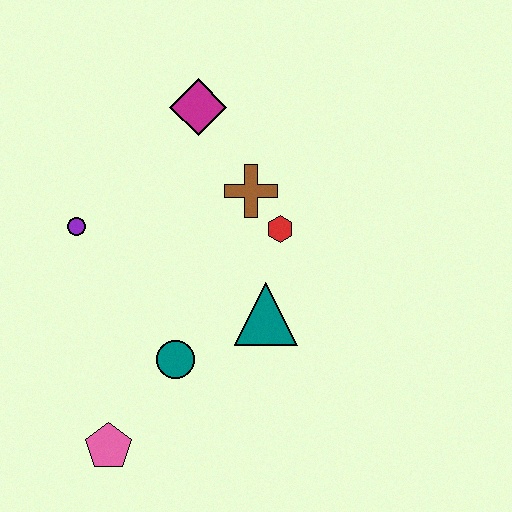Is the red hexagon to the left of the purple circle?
No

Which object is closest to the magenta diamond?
The brown cross is closest to the magenta diamond.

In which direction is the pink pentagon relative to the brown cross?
The pink pentagon is below the brown cross.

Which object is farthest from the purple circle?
The pink pentagon is farthest from the purple circle.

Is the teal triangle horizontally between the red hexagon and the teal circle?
Yes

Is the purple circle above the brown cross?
No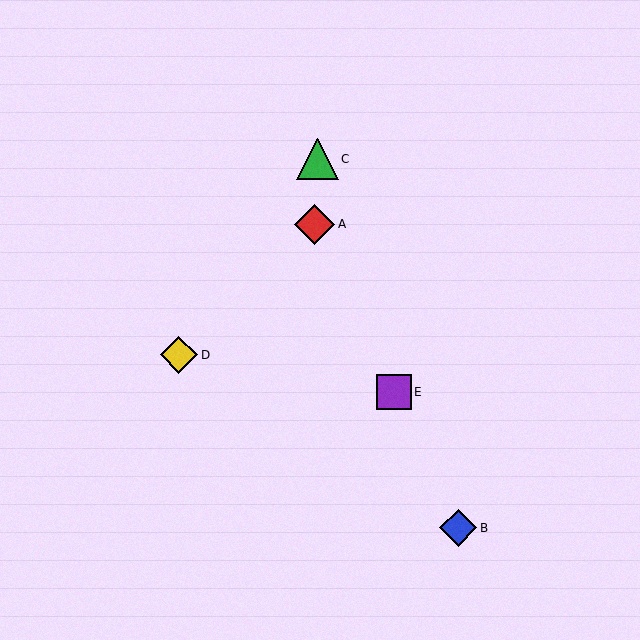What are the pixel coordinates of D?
Object D is at (179, 355).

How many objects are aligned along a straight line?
3 objects (A, B, E) are aligned along a straight line.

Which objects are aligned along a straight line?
Objects A, B, E are aligned along a straight line.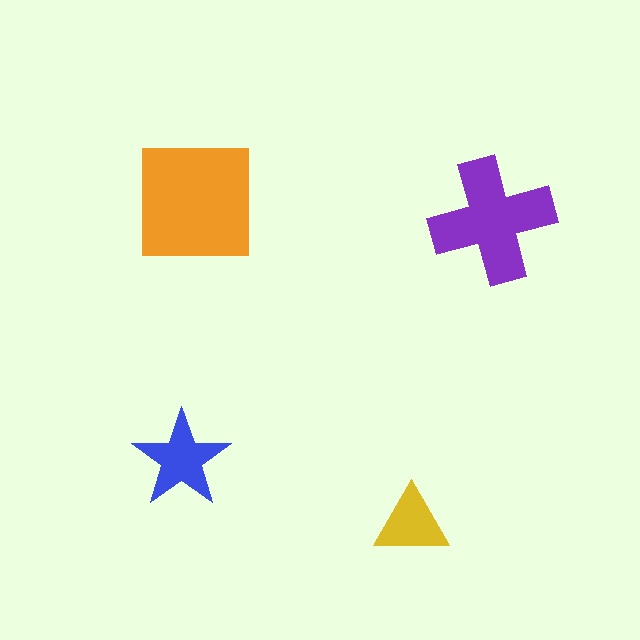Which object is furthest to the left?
The blue star is leftmost.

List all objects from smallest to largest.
The yellow triangle, the blue star, the purple cross, the orange square.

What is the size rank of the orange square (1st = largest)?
1st.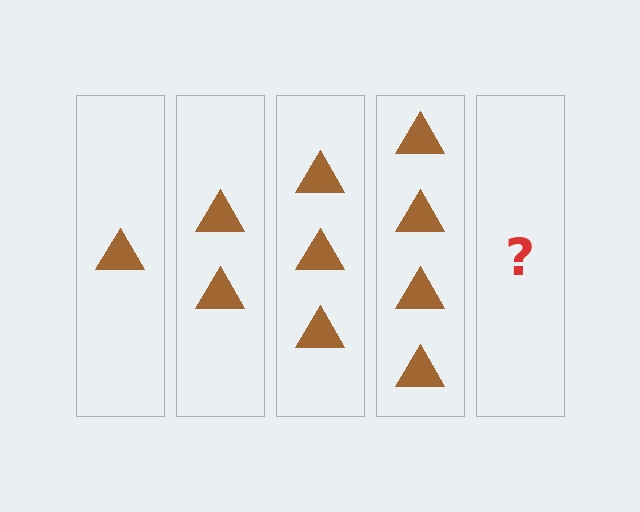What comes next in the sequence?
The next element should be 5 triangles.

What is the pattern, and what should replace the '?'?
The pattern is that each step adds one more triangle. The '?' should be 5 triangles.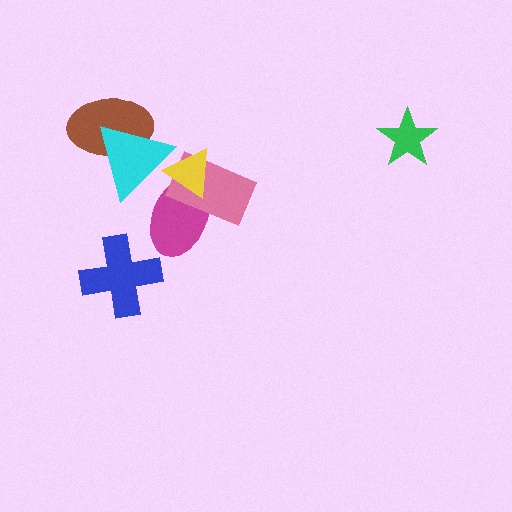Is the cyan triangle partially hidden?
Yes, it is partially covered by another shape.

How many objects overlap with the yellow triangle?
3 objects overlap with the yellow triangle.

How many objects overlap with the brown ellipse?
1 object overlaps with the brown ellipse.